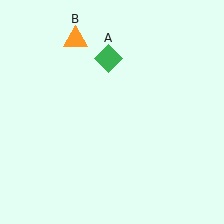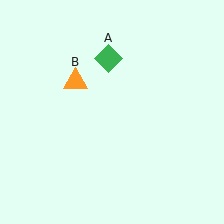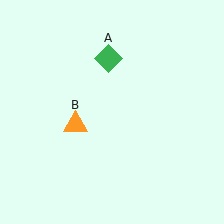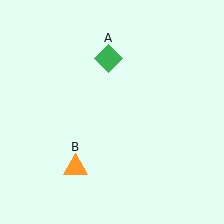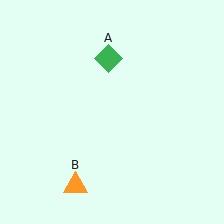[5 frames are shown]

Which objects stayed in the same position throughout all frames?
Green diamond (object A) remained stationary.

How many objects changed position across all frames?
1 object changed position: orange triangle (object B).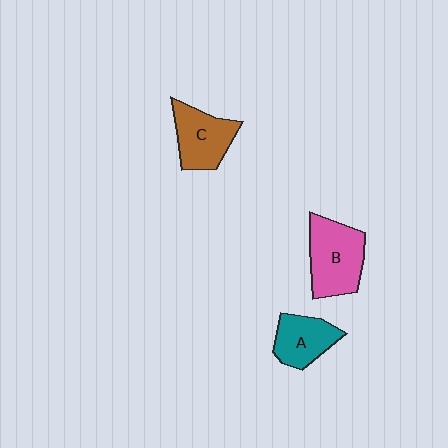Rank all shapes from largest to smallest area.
From largest to smallest: B (pink), C (brown), A (teal).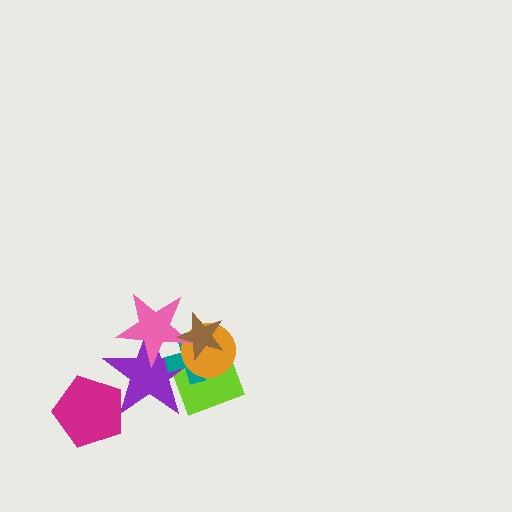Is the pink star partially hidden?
Yes, it is partially covered by another shape.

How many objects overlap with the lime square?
4 objects overlap with the lime square.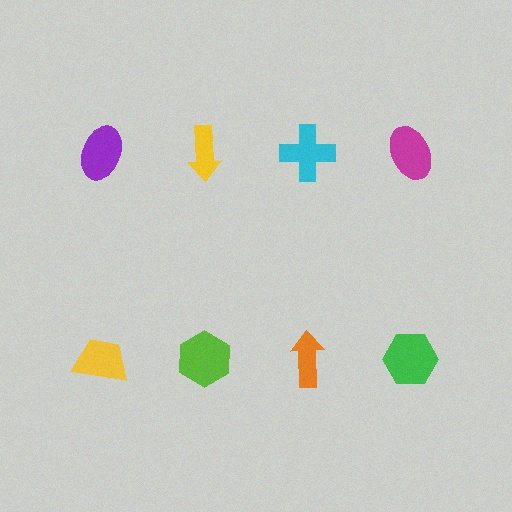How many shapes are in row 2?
4 shapes.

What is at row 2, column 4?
A green hexagon.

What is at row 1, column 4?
A magenta ellipse.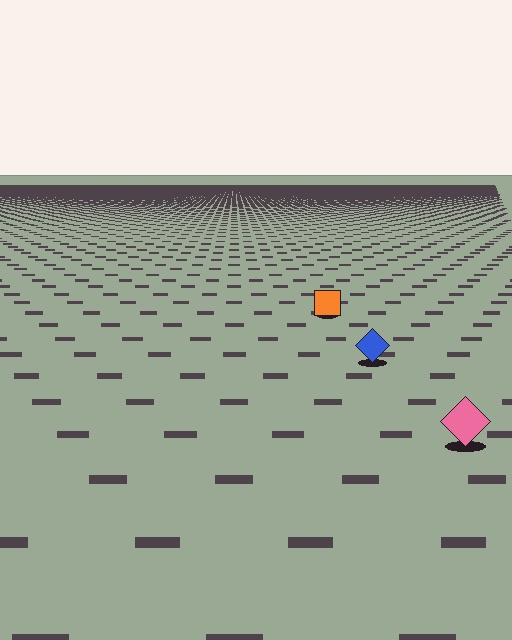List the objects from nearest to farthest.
From nearest to farthest: the pink diamond, the blue diamond, the orange square.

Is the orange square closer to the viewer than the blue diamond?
No. The blue diamond is closer — you can tell from the texture gradient: the ground texture is coarser near it.